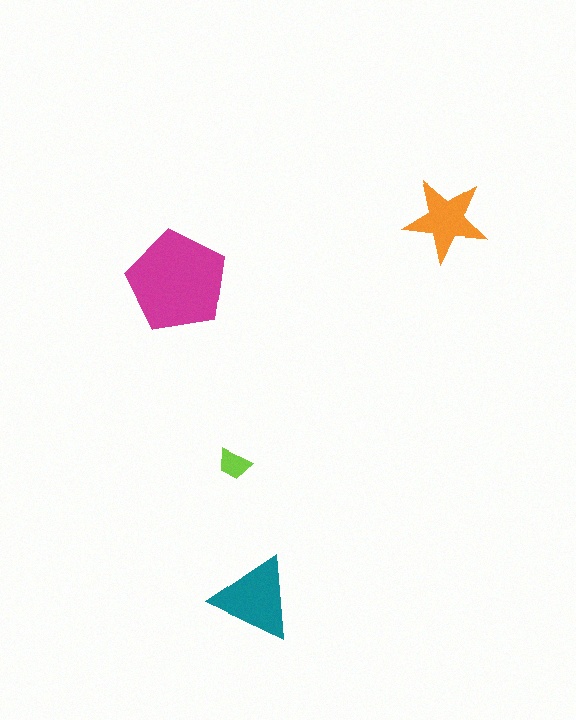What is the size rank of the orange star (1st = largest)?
3rd.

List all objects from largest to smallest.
The magenta pentagon, the teal triangle, the orange star, the lime trapezoid.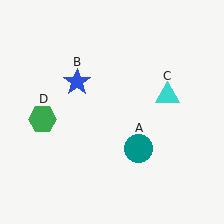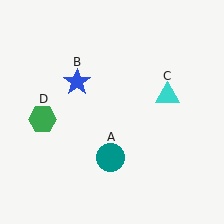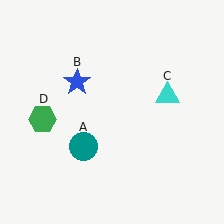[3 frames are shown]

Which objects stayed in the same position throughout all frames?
Blue star (object B) and cyan triangle (object C) and green hexagon (object D) remained stationary.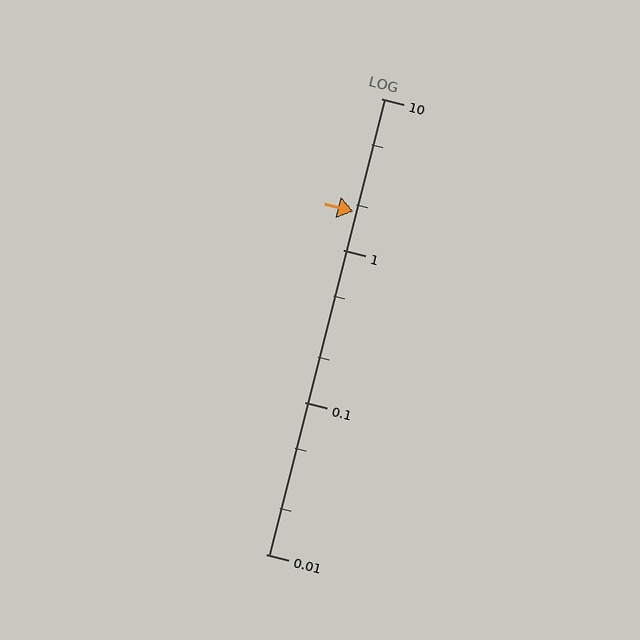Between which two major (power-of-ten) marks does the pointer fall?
The pointer is between 1 and 10.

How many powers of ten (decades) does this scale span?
The scale spans 3 decades, from 0.01 to 10.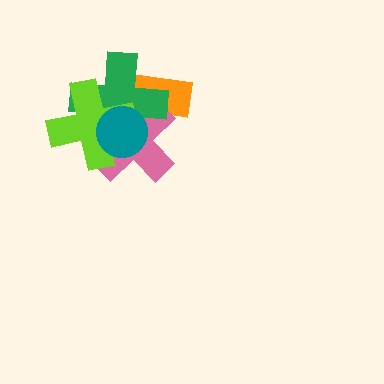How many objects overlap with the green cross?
4 objects overlap with the green cross.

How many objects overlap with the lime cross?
3 objects overlap with the lime cross.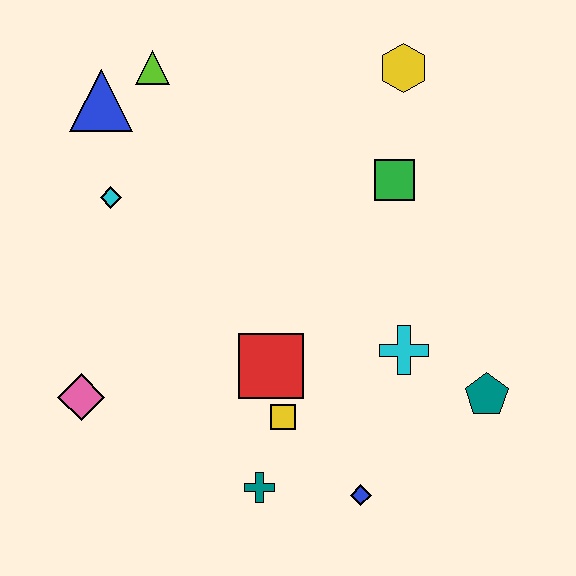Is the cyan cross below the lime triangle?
Yes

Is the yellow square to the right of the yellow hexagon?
No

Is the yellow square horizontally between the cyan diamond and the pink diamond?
No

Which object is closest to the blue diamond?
The teal cross is closest to the blue diamond.